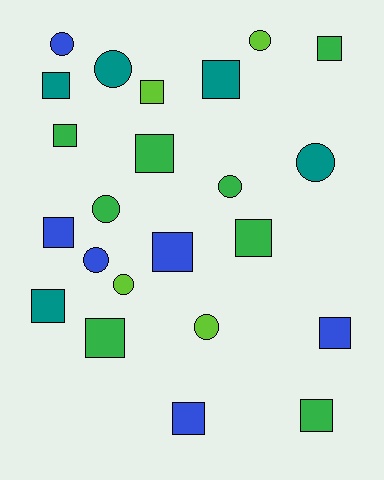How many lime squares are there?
There is 1 lime square.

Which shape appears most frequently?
Square, with 14 objects.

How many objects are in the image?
There are 23 objects.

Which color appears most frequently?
Green, with 8 objects.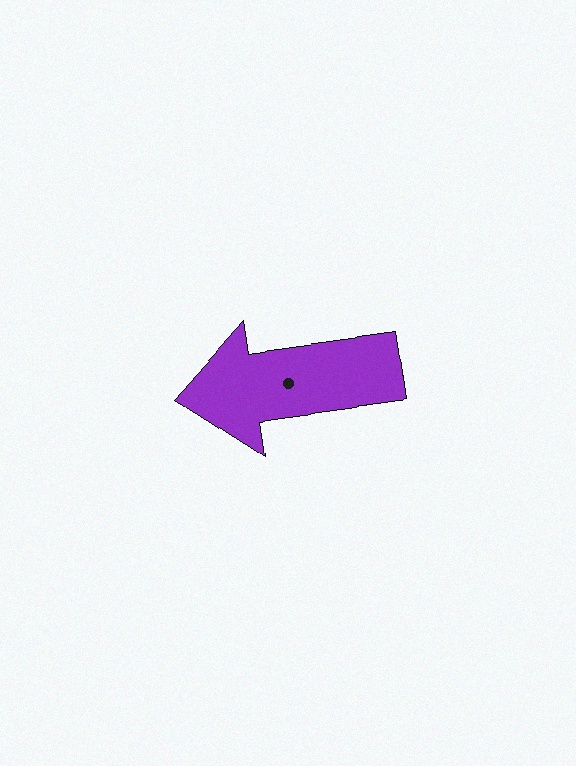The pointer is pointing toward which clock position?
Roughly 9 o'clock.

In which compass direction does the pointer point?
West.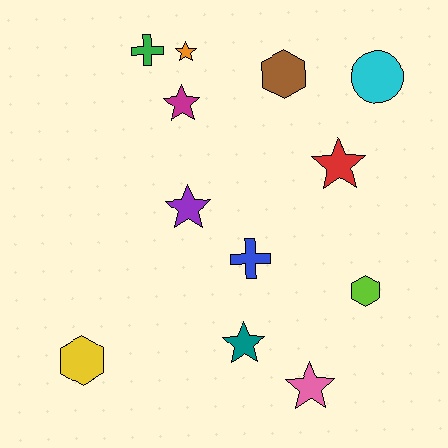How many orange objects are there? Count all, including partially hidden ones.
There is 1 orange object.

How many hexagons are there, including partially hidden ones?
There are 3 hexagons.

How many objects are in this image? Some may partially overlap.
There are 12 objects.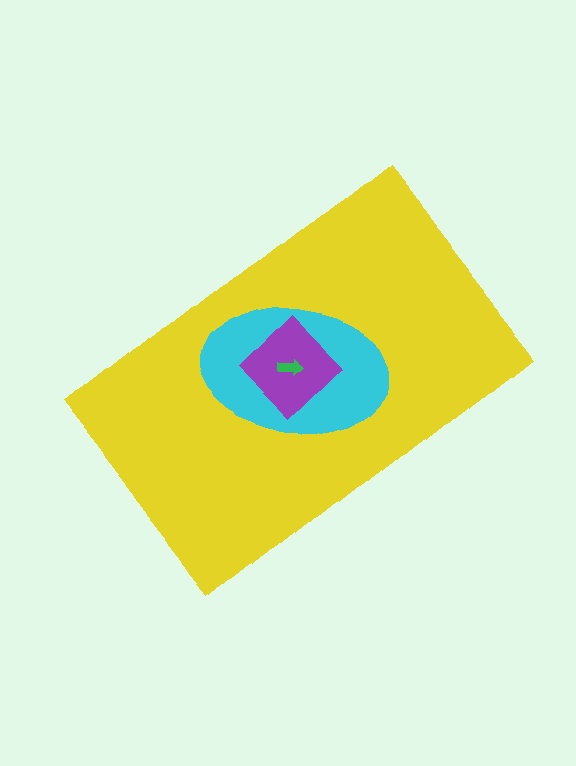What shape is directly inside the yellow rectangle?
The cyan ellipse.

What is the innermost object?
The green arrow.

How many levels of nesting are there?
4.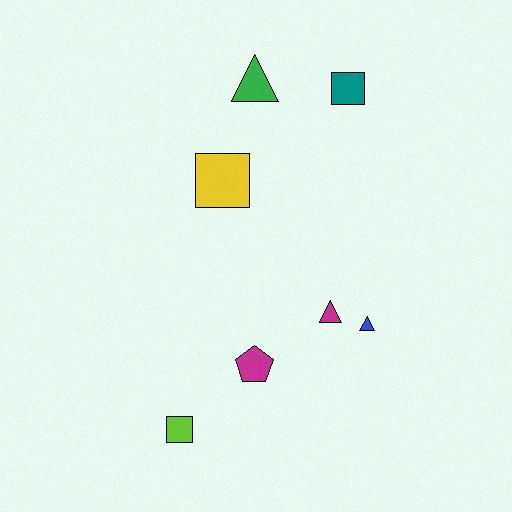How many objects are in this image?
There are 7 objects.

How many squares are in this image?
There are 3 squares.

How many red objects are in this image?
There are no red objects.